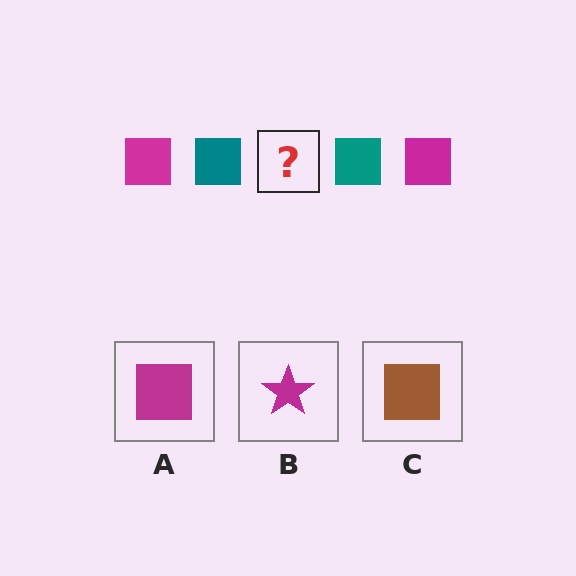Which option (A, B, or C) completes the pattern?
A.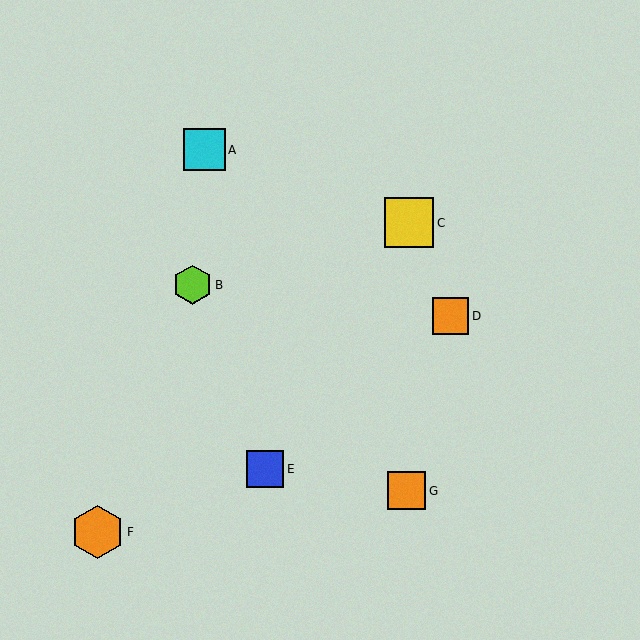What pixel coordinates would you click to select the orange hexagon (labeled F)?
Click at (97, 532) to select the orange hexagon F.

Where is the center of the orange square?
The center of the orange square is at (407, 491).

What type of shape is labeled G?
Shape G is an orange square.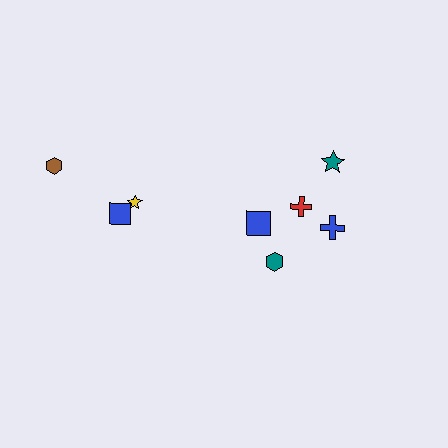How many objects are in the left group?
There are 3 objects.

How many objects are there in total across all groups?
There are 8 objects.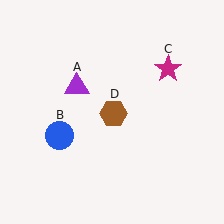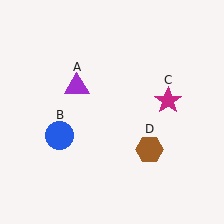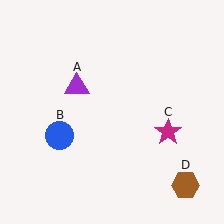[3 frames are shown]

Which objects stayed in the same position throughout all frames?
Purple triangle (object A) and blue circle (object B) remained stationary.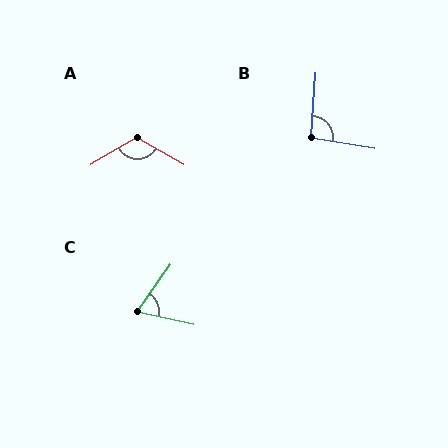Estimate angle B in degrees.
Approximately 95 degrees.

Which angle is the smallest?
C, at approximately 68 degrees.